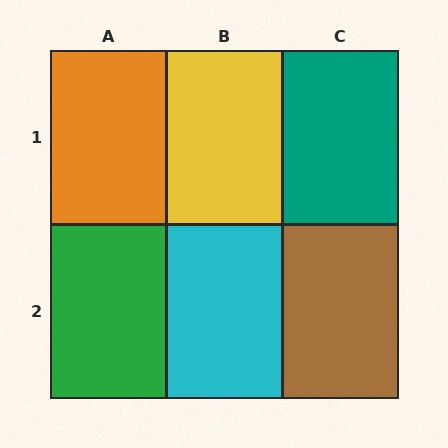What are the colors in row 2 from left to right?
Green, cyan, brown.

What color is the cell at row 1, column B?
Yellow.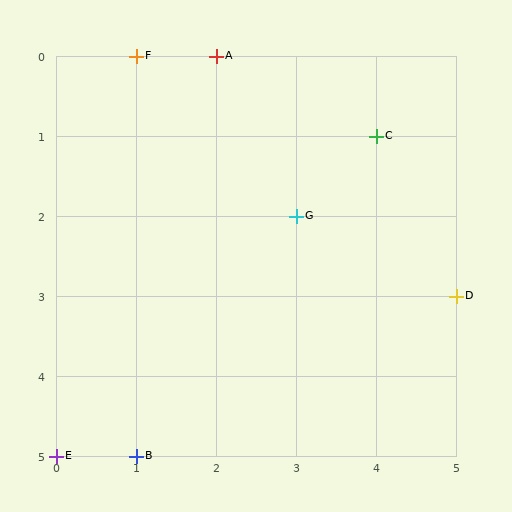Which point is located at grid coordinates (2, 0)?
Point A is at (2, 0).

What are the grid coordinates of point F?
Point F is at grid coordinates (1, 0).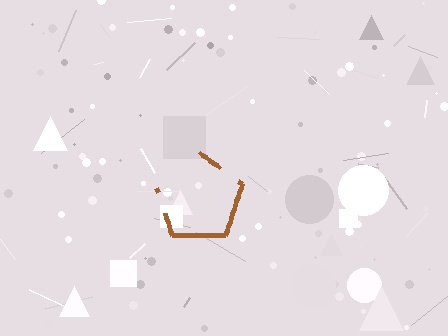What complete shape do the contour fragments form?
The contour fragments form a pentagon.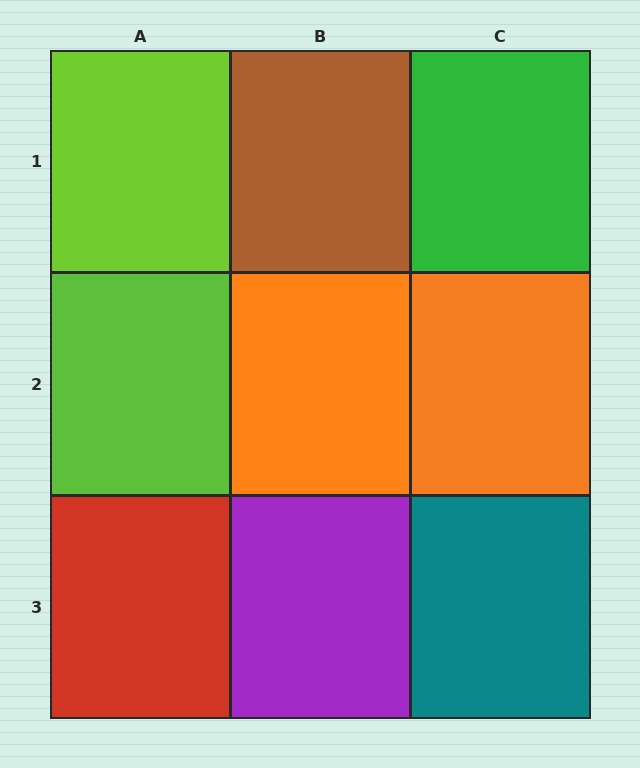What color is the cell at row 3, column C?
Teal.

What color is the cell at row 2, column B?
Orange.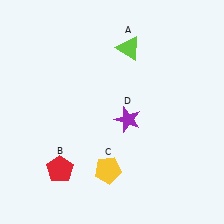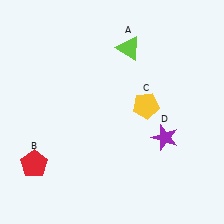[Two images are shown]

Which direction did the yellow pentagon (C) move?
The yellow pentagon (C) moved up.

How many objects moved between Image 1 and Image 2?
3 objects moved between the two images.